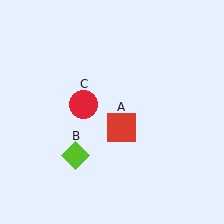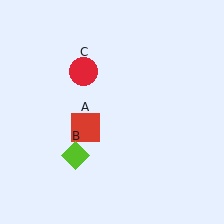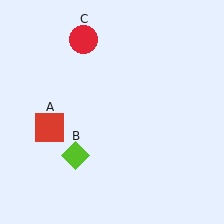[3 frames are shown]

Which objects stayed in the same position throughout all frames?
Lime diamond (object B) remained stationary.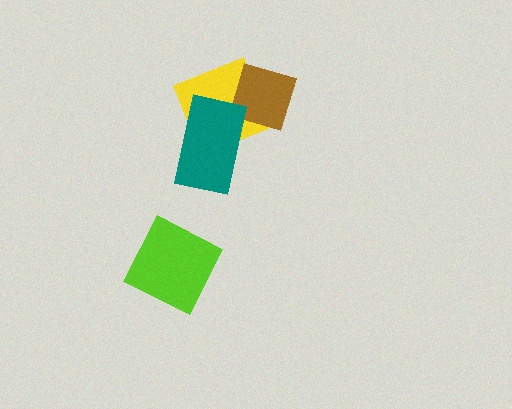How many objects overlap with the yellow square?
2 objects overlap with the yellow square.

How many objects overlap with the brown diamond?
2 objects overlap with the brown diamond.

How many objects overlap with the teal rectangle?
2 objects overlap with the teal rectangle.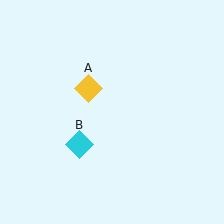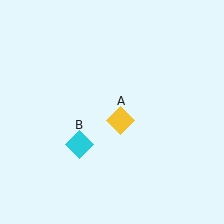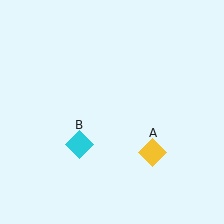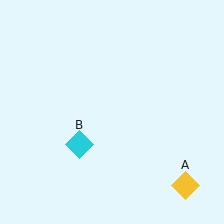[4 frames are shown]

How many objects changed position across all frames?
1 object changed position: yellow diamond (object A).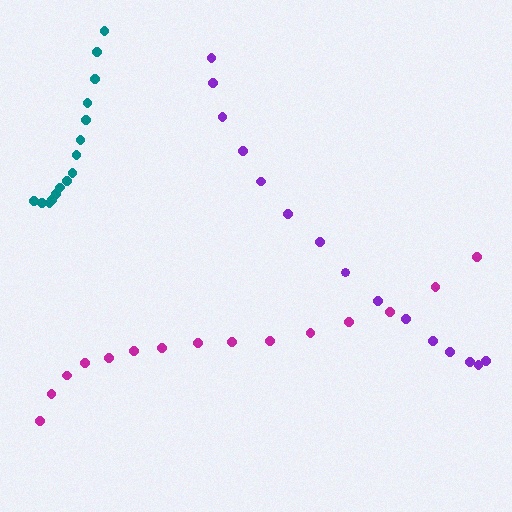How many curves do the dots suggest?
There are 3 distinct paths.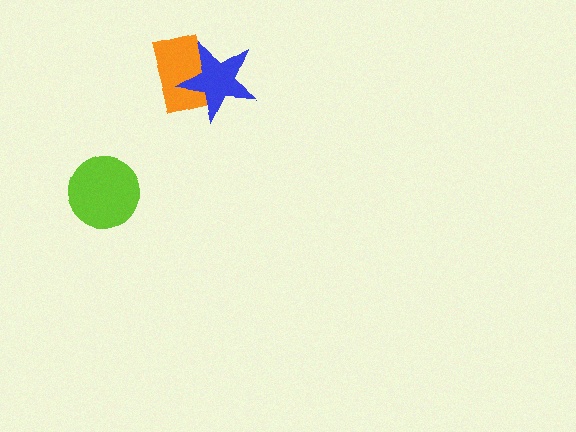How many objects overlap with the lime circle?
0 objects overlap with the lime circle.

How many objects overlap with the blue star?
1 object overlaps with the blue star.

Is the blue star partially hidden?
No, no other shape covers it.